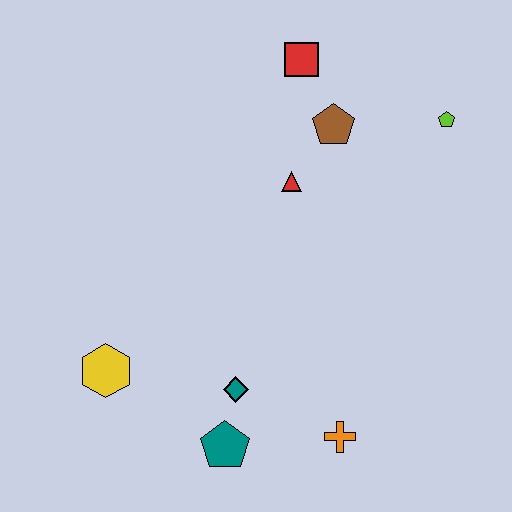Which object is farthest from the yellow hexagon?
The lime pentagon is farthest from the yellow hexagon.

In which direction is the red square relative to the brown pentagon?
The red square is above the brown pentagon.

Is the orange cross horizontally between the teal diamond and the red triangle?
No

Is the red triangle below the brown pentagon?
Yes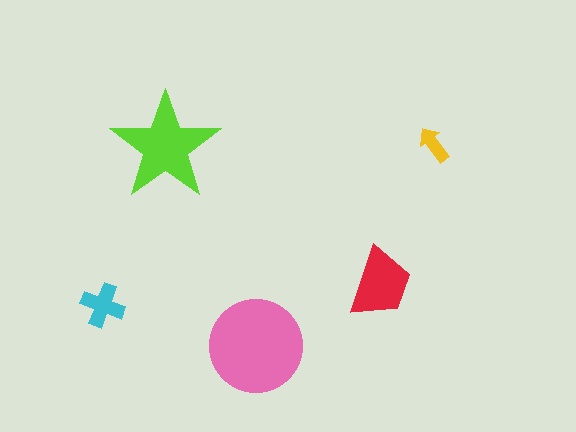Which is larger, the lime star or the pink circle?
The pink circle.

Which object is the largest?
The pink circle.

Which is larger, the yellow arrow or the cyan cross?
The cyan cross.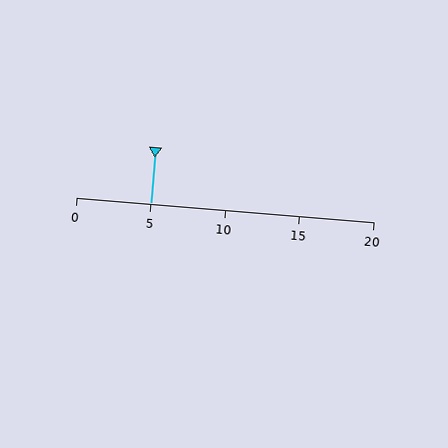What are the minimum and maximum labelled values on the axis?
The axis runs from 0 to 20.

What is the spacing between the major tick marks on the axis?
The major ticks are spaced 5 apart.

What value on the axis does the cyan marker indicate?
The marker indicates approximately 5.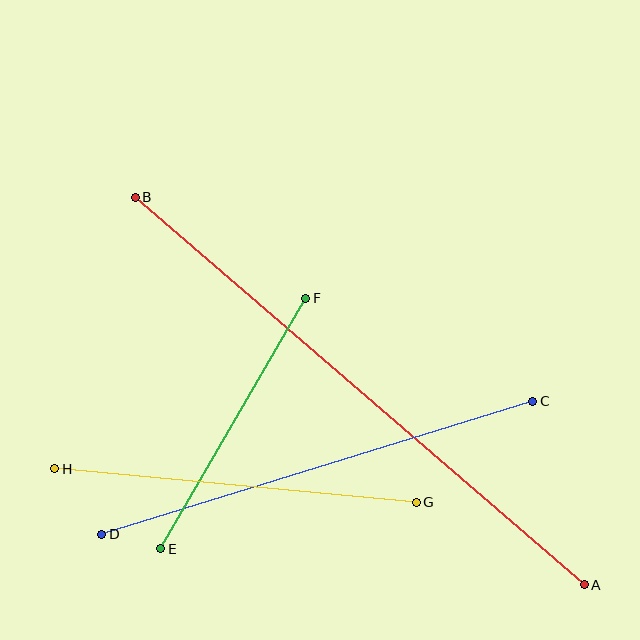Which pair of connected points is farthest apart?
Points A and B are farthest apart.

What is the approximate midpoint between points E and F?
The midpoint is at approximately (233, 424) pixels.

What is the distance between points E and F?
The distance is approximately 290 pixels.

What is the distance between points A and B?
The distance is approximately 593 pixels.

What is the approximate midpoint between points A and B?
The midpoint is at approximately (360, 391) pixels.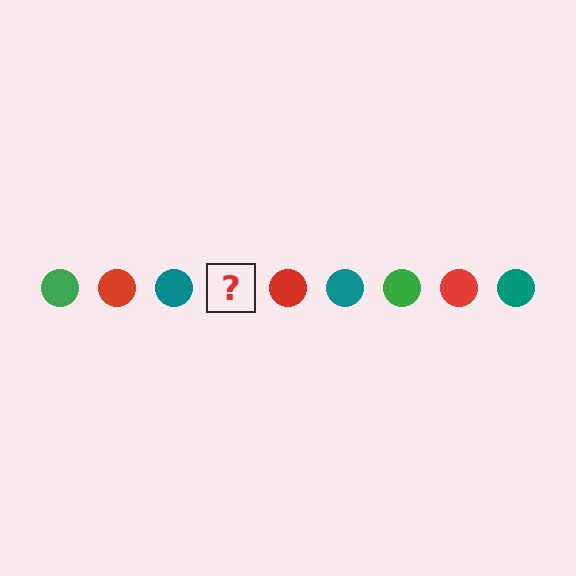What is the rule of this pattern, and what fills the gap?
The rule is that the pattern cycles through green, red, teal circles. The gap should be filled with a green circle.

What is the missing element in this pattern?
The missing element is a green circle.